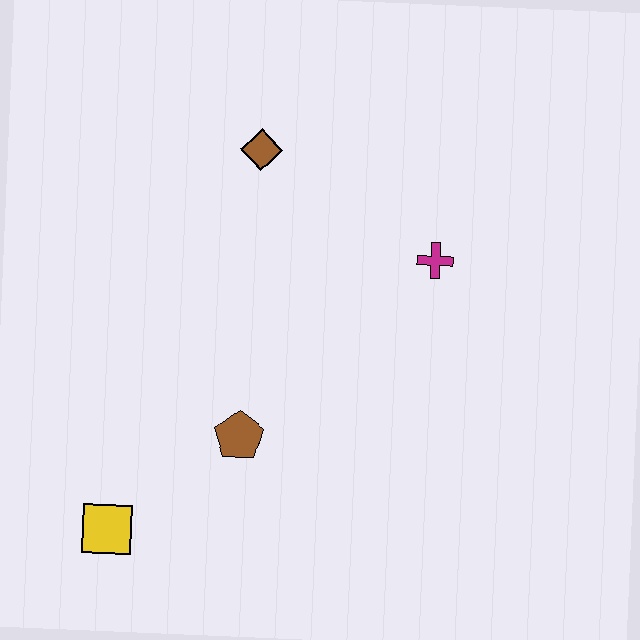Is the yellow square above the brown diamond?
No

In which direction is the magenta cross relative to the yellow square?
The magenta cross is to the right of the yellow square.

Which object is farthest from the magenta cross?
The yellow square is farthest from the magenta cross.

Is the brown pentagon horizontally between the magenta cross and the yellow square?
Yes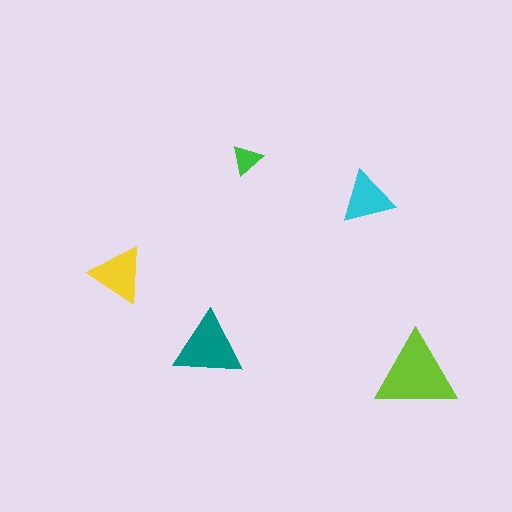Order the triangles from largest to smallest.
the lime one, the teal one, the yellow one, the cyan one, the green one.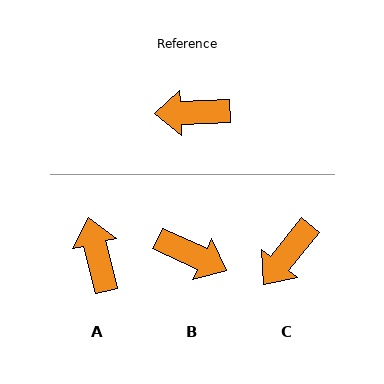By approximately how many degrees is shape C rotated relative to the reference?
Approximately 49 degrees counter-clockwise.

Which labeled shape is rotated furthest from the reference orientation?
B, about 153 degrees away.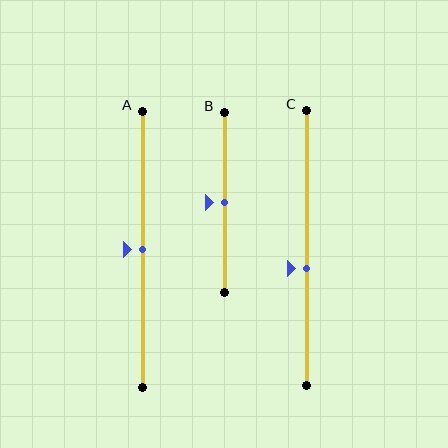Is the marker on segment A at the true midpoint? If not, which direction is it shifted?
Yes, the marker on segment A is at the true midpoint.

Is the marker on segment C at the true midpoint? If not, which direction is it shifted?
No, the marker on segment C is shifted downward by about 7% of the segment length.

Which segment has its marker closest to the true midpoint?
Segment A has its marker closest to the true midpoint.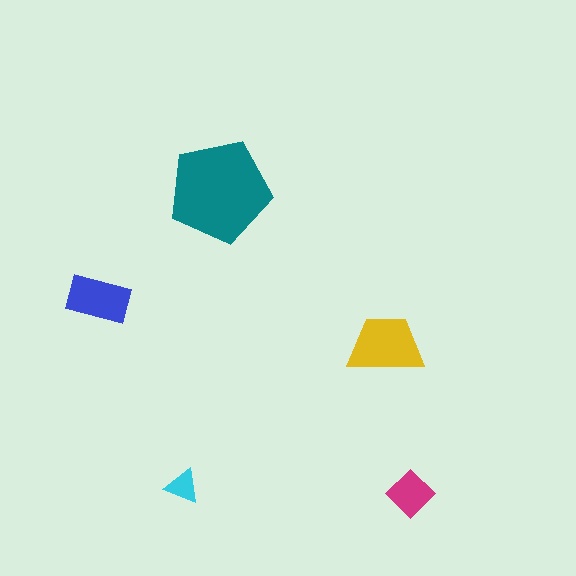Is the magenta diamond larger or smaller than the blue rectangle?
Smaller.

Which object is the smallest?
The cyan triangle.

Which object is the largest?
The teal pentagon.